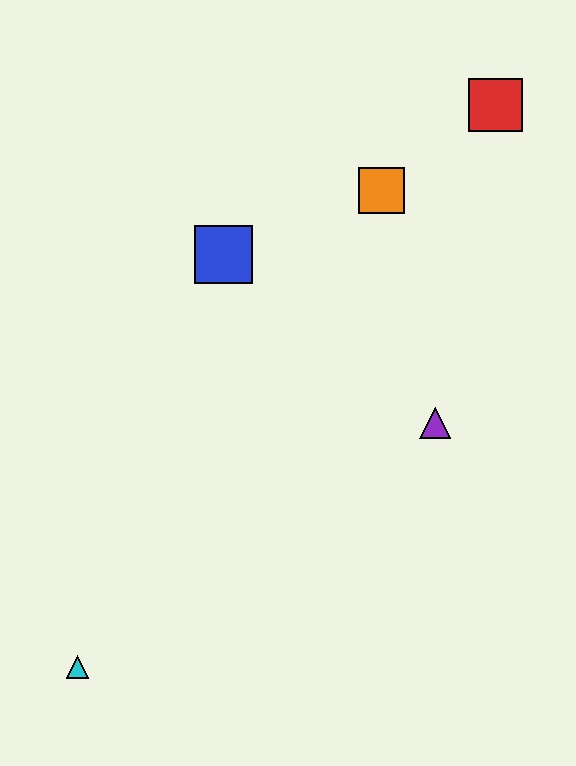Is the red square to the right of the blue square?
Yes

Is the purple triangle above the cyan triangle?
Yes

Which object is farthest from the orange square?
The cyan triangle is farthest from the orange square.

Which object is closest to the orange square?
The red square is closest to the orange square.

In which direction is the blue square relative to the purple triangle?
The blue square is to the left of the purple triangle.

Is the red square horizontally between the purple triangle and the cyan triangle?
No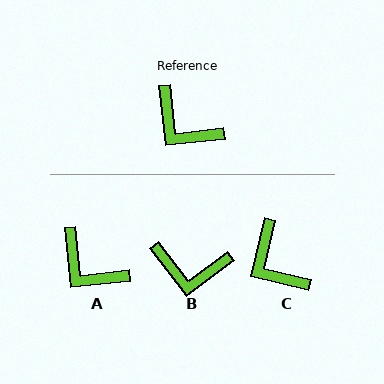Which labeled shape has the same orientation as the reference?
A.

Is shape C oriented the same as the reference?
No, it is off by about 20 degrees.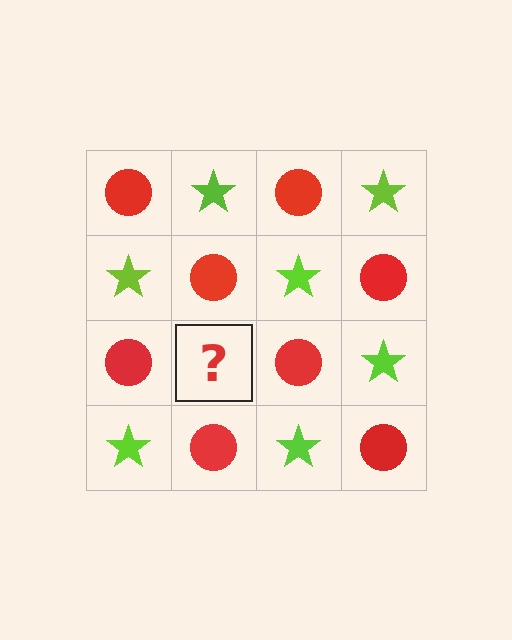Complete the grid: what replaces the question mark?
The question mark should be replaced with a lime star.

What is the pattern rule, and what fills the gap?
The rule is that it alternates red circle and lime star in a checkerboard pattern. The gap should be filled with a lime star.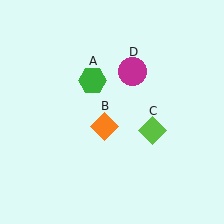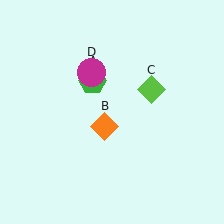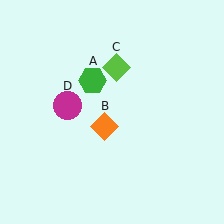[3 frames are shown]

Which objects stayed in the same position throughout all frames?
Green hexagon (object A) and orange diamond (object B) remained stationary.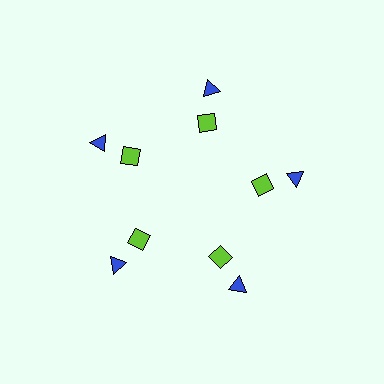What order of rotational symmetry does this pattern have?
This pattern has 5-fold rotational symmetry.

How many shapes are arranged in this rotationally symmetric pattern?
There are 10 shapes, arranged in 5 groups of 2.